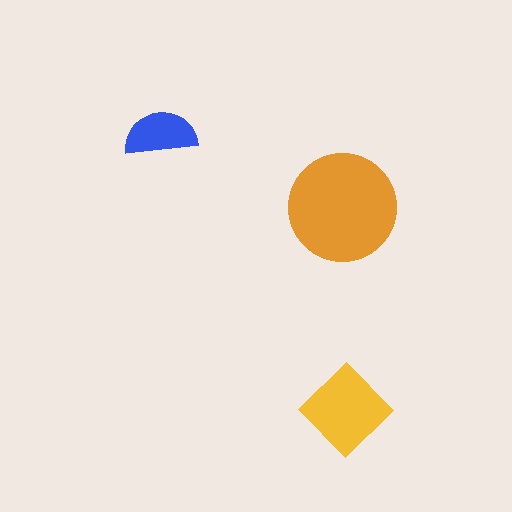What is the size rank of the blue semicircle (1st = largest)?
3rd.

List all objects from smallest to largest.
The blue semicircle, the yellow diamond, the orange circle.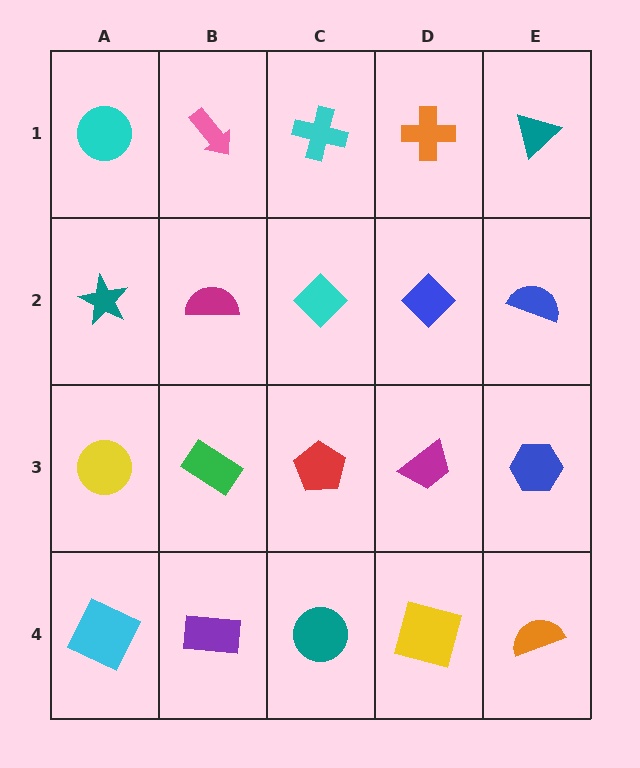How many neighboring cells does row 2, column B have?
4.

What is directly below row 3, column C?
A teal circle.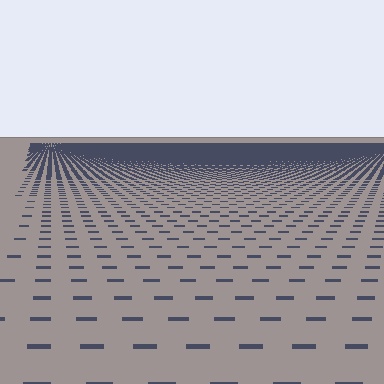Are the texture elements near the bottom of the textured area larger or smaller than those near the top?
Larger. Near the bottom, elements are closer to the viewer and appear at a bigger on-screen size.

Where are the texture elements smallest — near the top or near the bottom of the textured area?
Near the top.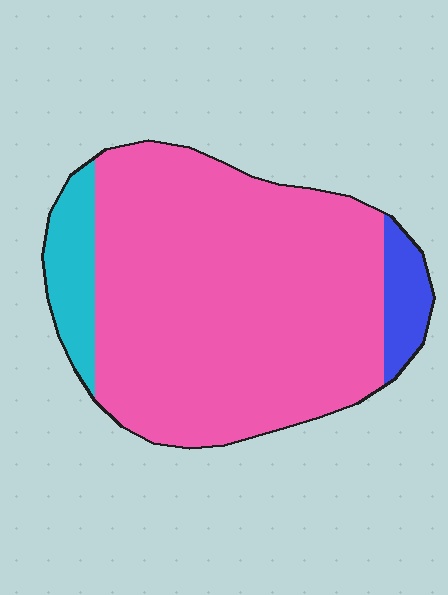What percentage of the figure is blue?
Blue covers roughly 5% of the figure.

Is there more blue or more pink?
Pink.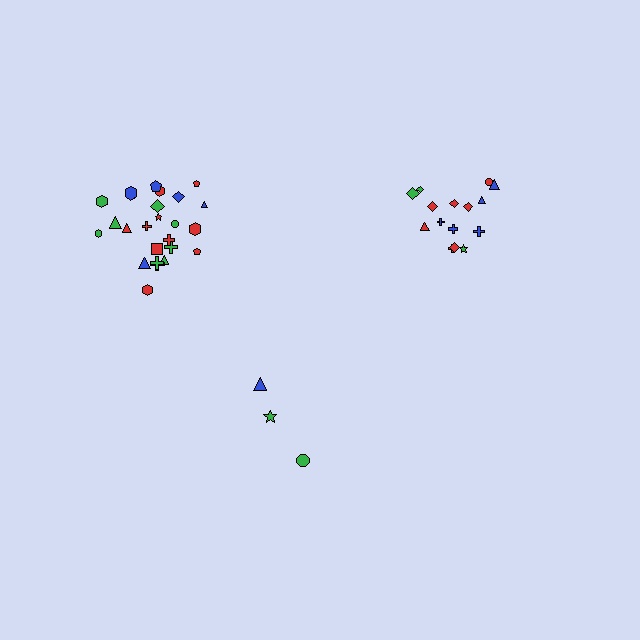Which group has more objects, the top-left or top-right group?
The top-left group.